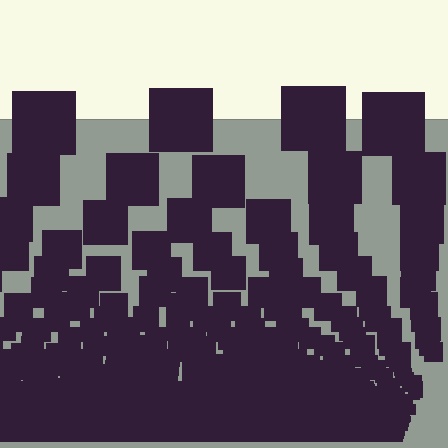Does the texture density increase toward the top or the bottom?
Density increases toward the bottom.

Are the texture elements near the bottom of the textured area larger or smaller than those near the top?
Smaller. The gradient is inverted — elements near the bottom are smaller and denser.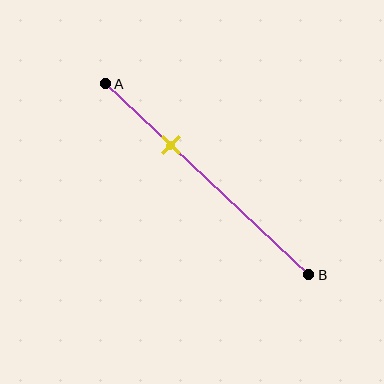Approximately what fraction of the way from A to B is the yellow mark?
The yellow mark is approximately 30% of the way from A to B.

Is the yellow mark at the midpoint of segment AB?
No, the mark is at about 30% from A, not at the 50% midpoint.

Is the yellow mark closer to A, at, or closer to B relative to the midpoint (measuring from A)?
The yellow mark is closer to point A than the midpoint of segment AB.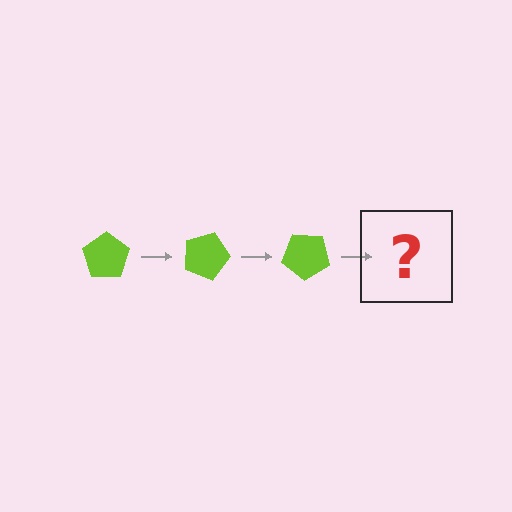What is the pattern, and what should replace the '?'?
The pattern is that the pentagon rotates 20 degrees each step. The '?' should be a lime pentagon rotated 60 degrees.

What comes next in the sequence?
The next element should be a lime pentagon rotated 60 degrees.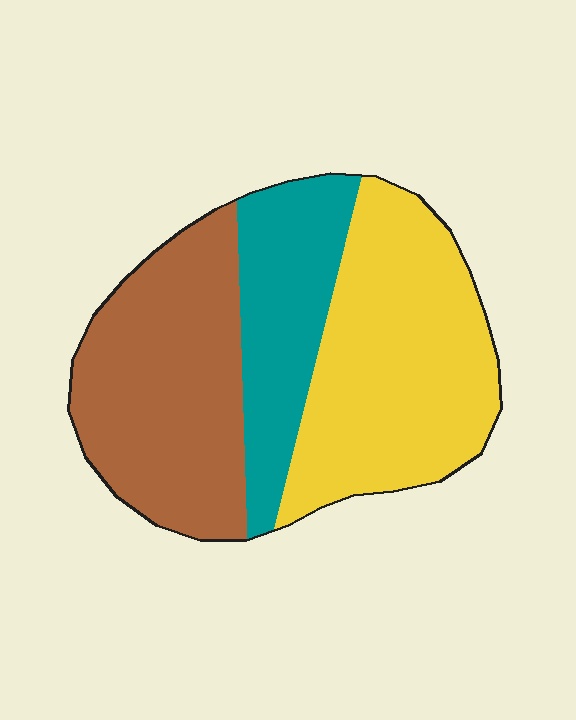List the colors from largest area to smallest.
From largest to smallest: yellow, brown, teal.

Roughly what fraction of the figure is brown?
Brown takes up about three eighths (3/8) of the figure.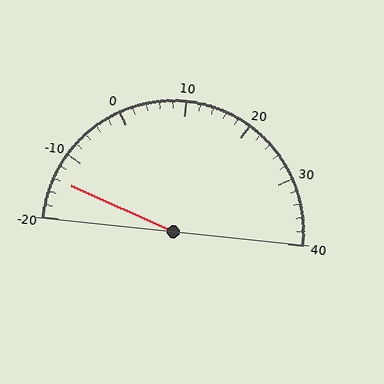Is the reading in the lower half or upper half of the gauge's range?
The reading is in the lower half of the range (-20 to 40).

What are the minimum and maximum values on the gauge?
The gauge ranges from -20 to 40.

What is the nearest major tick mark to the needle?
The nearest major tick mark is -10.